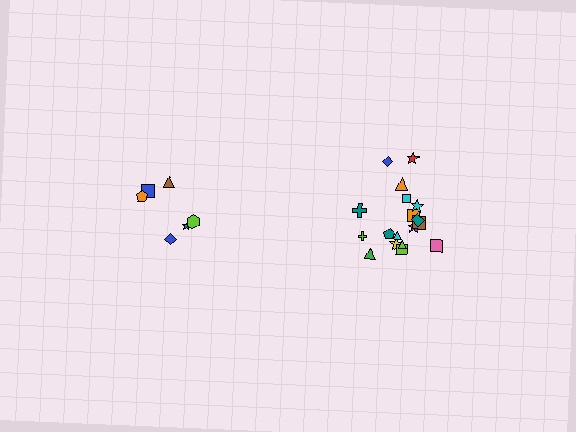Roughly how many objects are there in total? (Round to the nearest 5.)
Roughly 25 objects in total.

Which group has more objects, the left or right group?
The right group.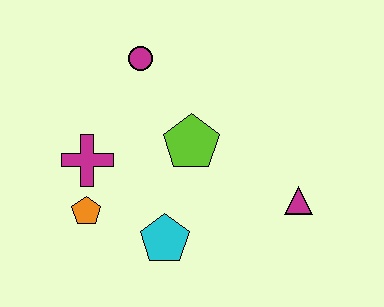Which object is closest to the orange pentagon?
The magenta cross is closest to the orange pentagon.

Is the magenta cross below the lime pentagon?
Yes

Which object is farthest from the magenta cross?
The magenta triangle is farthest from the magenta cross.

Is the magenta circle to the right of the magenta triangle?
No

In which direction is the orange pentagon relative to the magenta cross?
The orange pentagon is below the magenta cross.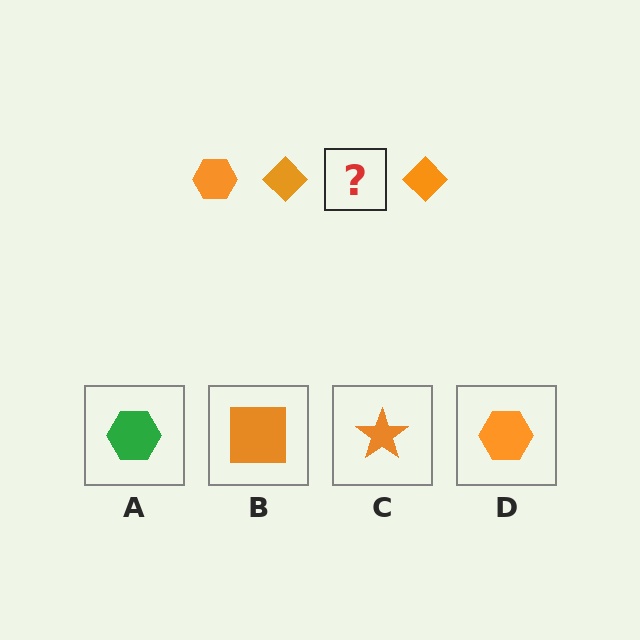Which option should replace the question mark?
Option D.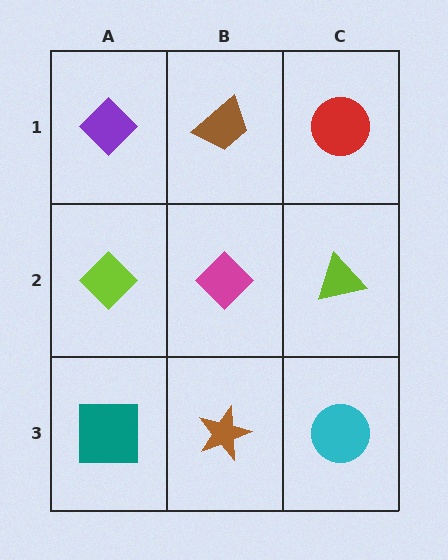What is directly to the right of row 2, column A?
A magenta diamond.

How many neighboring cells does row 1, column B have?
3.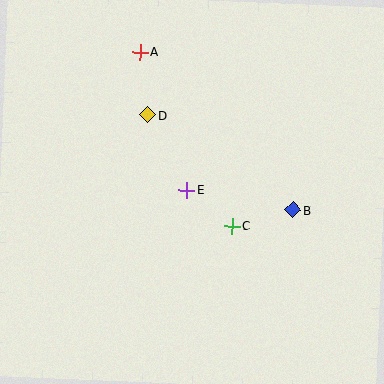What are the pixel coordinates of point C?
Point C is at (232, 226).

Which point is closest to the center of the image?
Point E at (187, 190) is closest to the center.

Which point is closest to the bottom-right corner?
Point B is closest to the bottom-right corner.